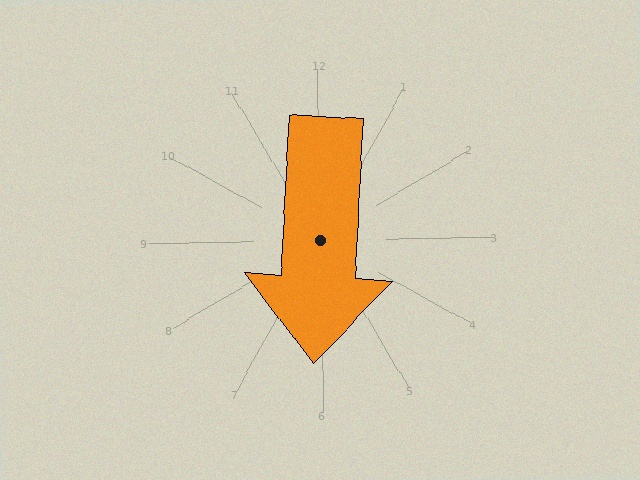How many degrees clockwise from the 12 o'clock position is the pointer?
Approximately 184 degrees.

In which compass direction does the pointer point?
South.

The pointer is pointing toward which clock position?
Roughly 6 o'clock.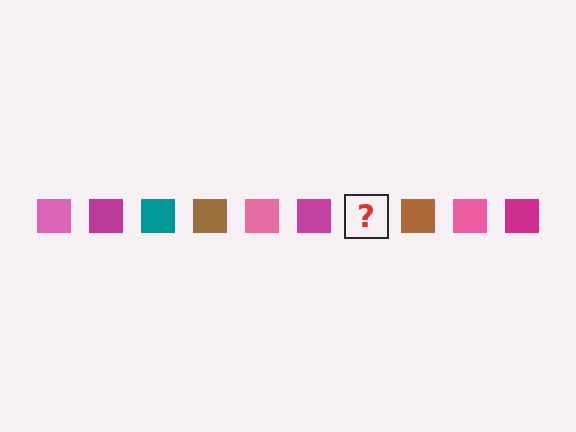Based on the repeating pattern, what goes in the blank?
The blank should be a teal square.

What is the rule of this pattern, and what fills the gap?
The rule is that the pattern cycles through pink, magenta, teal, brown squares. The gap should be filled with a teal square.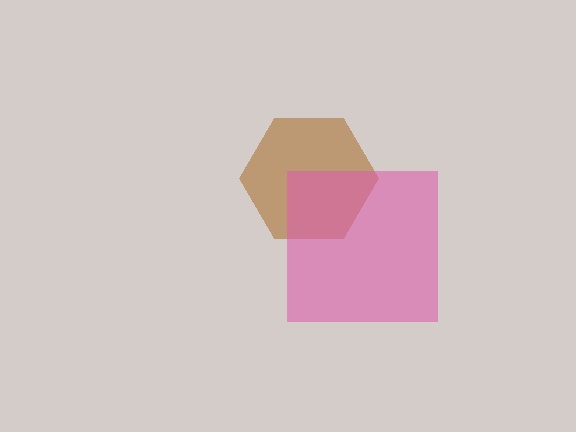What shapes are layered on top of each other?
The layered shapes are: a brown hexagon, a pink square.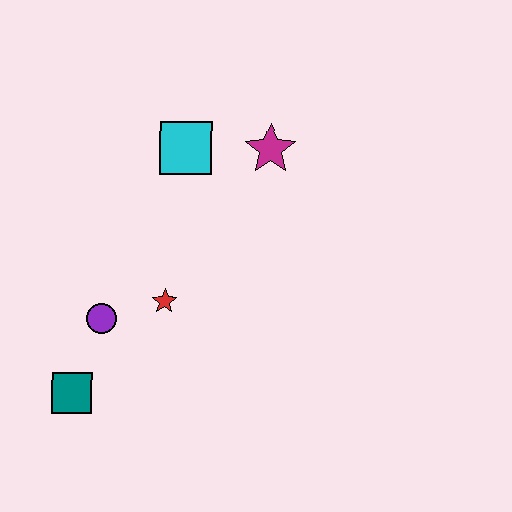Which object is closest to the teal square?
The purple circle is closest to the teal square.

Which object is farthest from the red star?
The magenta star is farthest from the red star.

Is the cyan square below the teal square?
No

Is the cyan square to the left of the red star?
No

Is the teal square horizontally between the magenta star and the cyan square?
No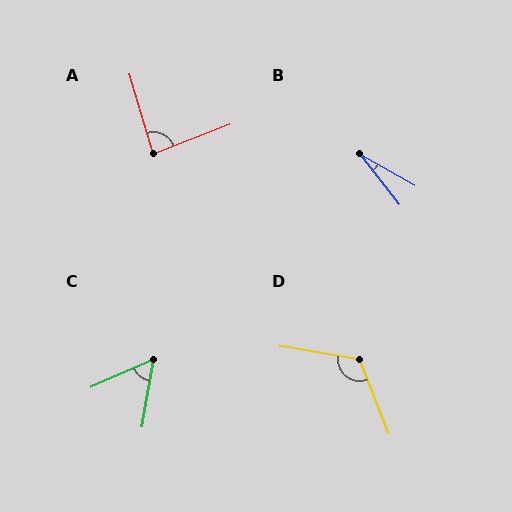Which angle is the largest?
D, at approximately 121 degrees.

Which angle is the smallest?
B, at approximately 23 degrees.